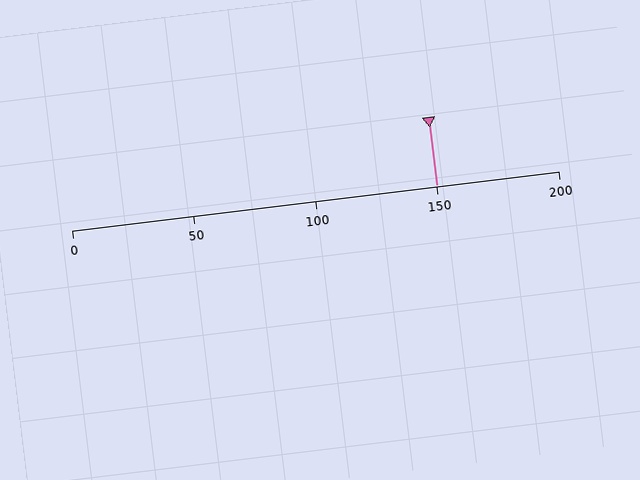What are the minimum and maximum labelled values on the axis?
The axis runs from 0 to 200.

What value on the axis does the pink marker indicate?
The marker indicates approximately 150.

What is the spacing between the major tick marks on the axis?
The major ticks are spaced 50 apart.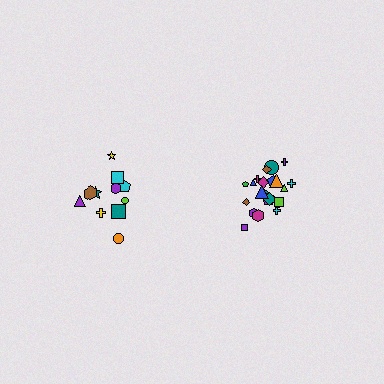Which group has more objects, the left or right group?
The right group.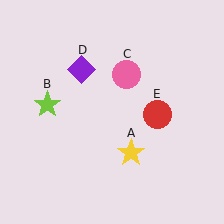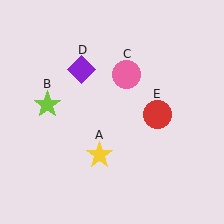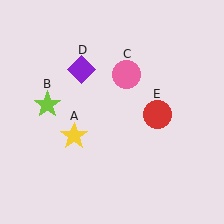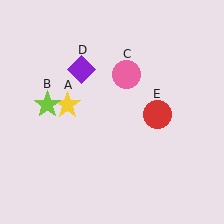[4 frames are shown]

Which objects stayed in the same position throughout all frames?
Lime star (object B) and pink circle (object C) and purple diamond (object D) and red circle (object E) remained stationary.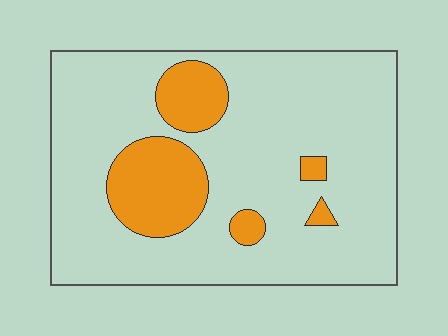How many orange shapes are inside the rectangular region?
5.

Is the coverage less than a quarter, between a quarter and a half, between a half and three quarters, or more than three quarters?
Less than a quarter.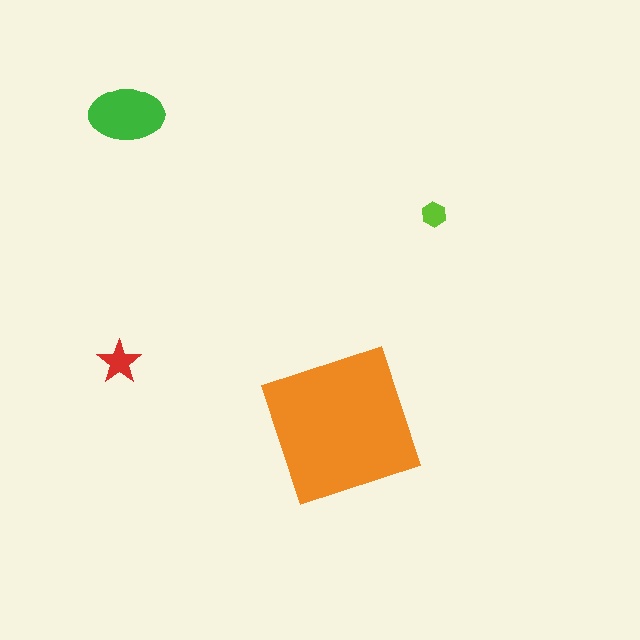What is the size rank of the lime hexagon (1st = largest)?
4th.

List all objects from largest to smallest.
The orange square, the green ellipse, the red star, the lime hexagon.